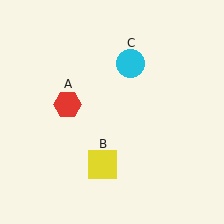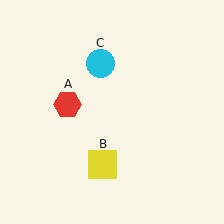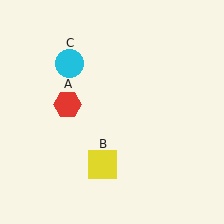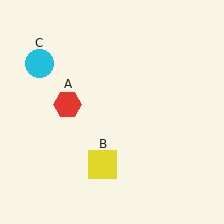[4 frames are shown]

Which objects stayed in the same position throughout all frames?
Red hexagon (object A) and yellow square (object B) remained stationary.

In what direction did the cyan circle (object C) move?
The cyan circle (object C) moved left.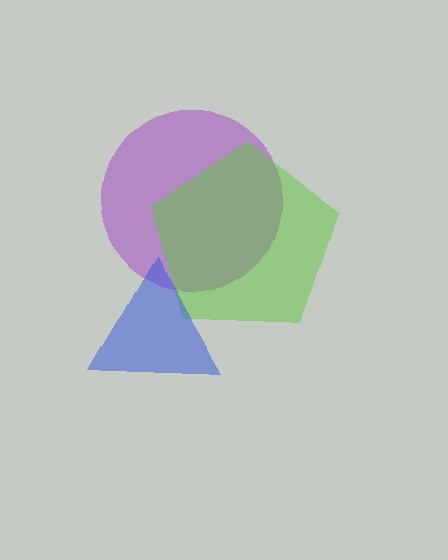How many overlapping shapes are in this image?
There are 3 overlapping shapes in the image.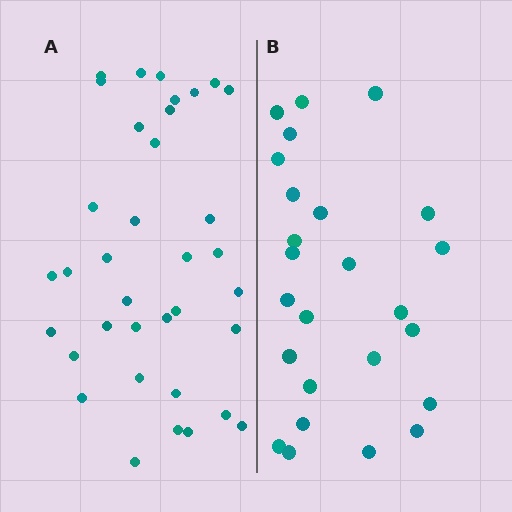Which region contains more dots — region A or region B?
Region A (the left region) has more dots.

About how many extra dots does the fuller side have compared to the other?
Region A has roughly 12 or so more dots than region B.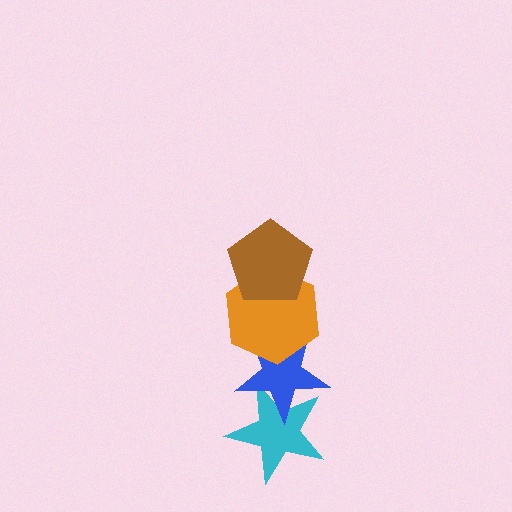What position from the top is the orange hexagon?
The orange hexagon is 2nd from the top.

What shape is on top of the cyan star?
The blue star is on top of the cyan star.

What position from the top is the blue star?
The blue star is 3rd from the top.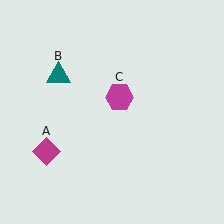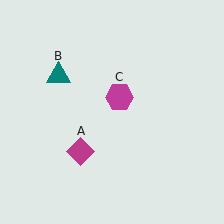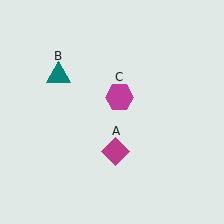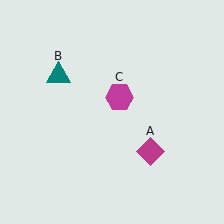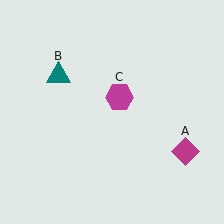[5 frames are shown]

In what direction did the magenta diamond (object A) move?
The magenta diamond (object A) moved right.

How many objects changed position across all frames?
1 object changed position: magenta diamond (object A).